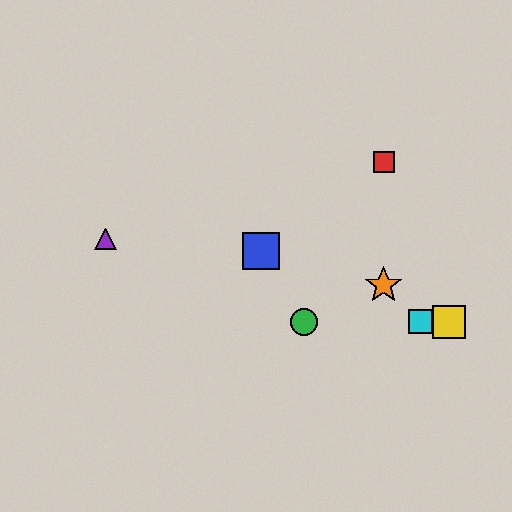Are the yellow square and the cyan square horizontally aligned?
Yes, both are at y≈322.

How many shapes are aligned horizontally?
3 shapes (the green circle, the yellow square, the cyan square) are aligned horizontally.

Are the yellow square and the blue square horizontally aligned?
No, the yellow square is at y≈322 and the blue square is at y≈251.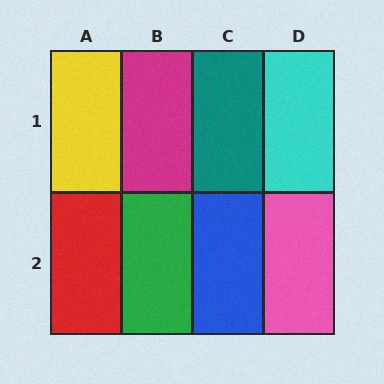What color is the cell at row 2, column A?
Red.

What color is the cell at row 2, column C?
Blue.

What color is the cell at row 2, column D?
Pink.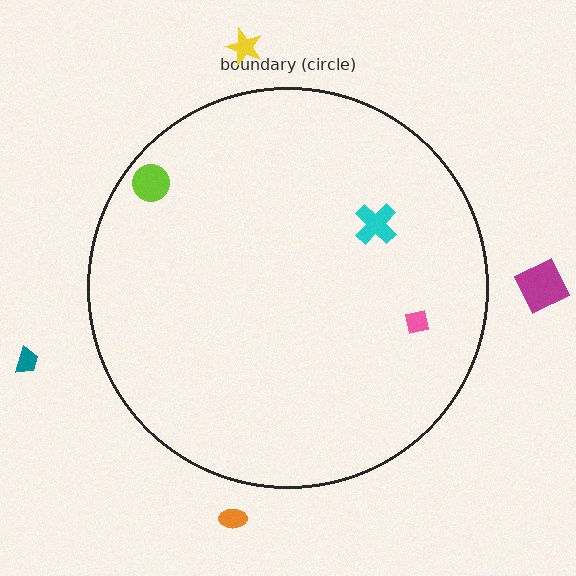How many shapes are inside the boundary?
3 inside, 4 outside.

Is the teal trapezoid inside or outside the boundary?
Outside.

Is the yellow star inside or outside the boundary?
Outside.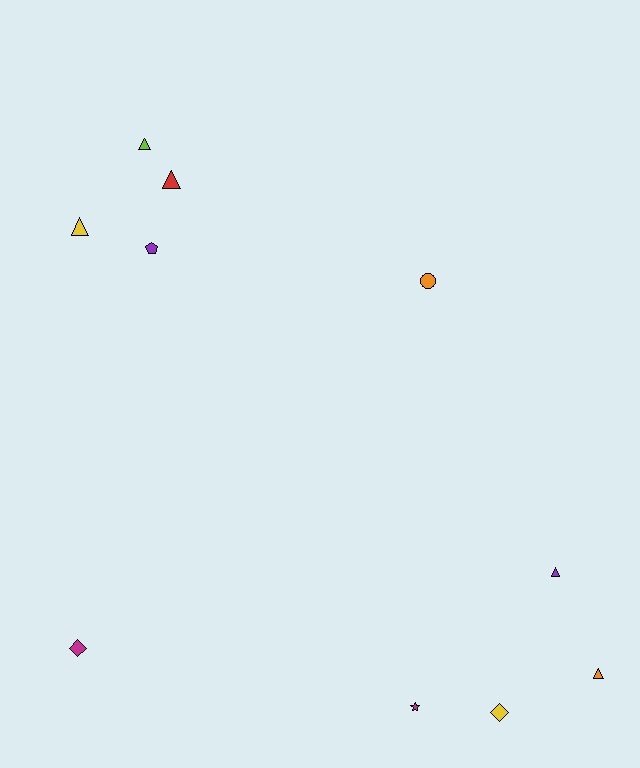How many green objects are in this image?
There are no green objects.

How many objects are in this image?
There are 10 objects.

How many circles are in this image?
There is 1 circle.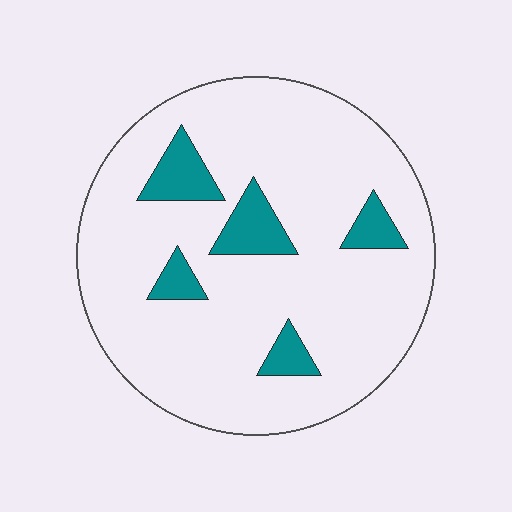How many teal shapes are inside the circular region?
5.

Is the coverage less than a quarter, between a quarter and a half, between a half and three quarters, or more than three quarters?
Less than a quarter.